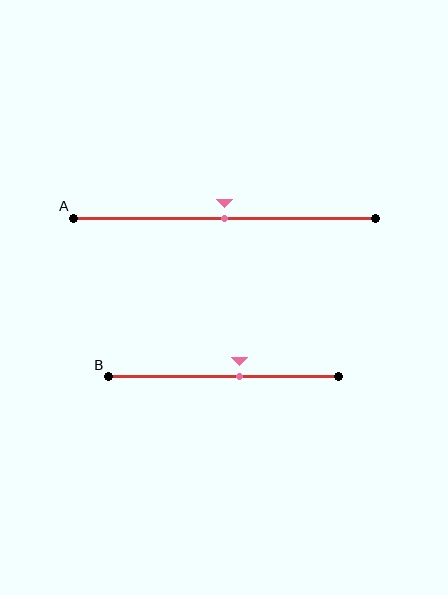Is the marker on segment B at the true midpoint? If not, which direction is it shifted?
No, the marker on segment B is shifted to the right by about 7% of the segment length.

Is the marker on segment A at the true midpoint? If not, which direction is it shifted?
Yes, the marker on segment A is at the true midpoint.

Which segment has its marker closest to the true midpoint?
Segment A has its marker closest to the true midpoint.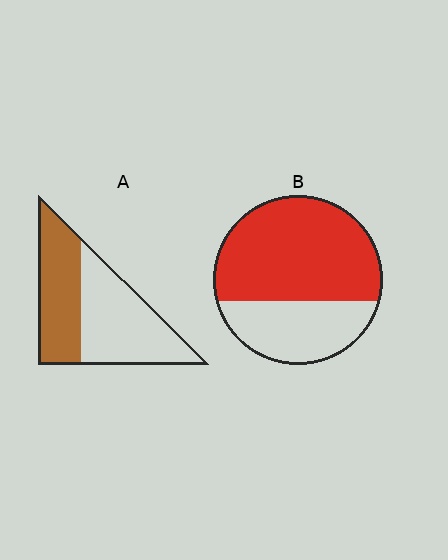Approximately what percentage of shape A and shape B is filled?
A is approximately 45% and B is approximately 65%.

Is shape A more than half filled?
No.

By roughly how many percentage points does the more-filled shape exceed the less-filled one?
By roughly 20 percentage points (B over A).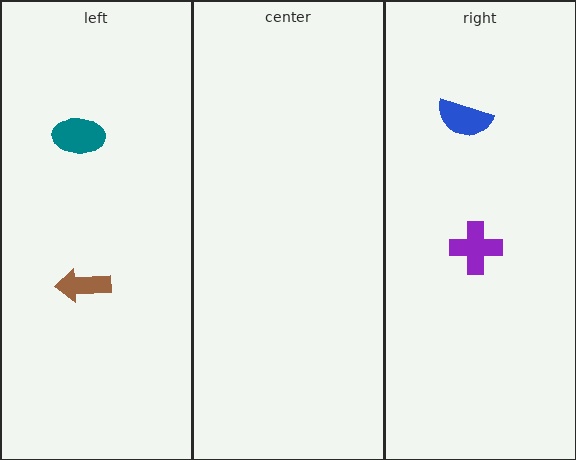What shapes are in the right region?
The purple cross, the blue semicircle.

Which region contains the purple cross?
The right region.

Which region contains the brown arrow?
The left region.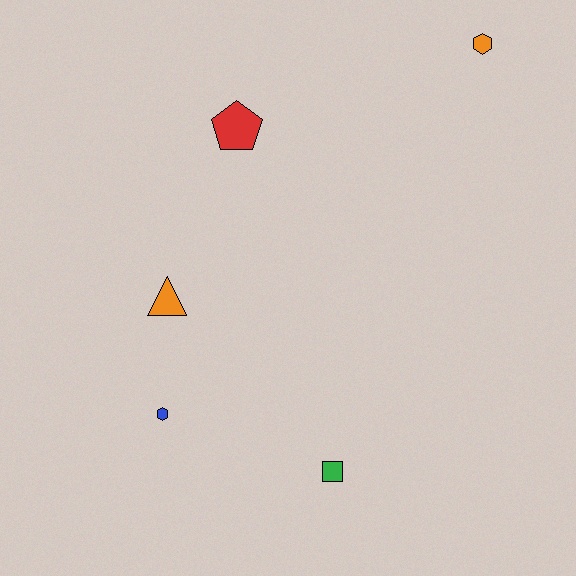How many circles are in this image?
There are no circles.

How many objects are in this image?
There are 5 objects.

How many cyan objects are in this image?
There are no cyan objects.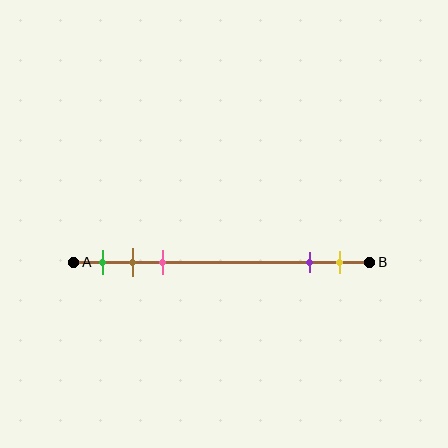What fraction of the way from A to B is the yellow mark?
The yellow mark is approximately 90% (0.9) of the way from A to B.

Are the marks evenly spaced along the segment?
No, the marks are not evenly spaced.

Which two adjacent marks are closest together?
The brown and pink marks are the closest adjacent pair.